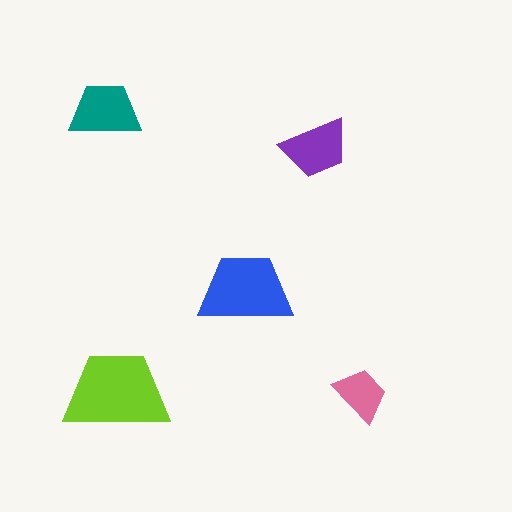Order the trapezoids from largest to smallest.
the lime one, the blue one, the teal one, the purple one, the pink one.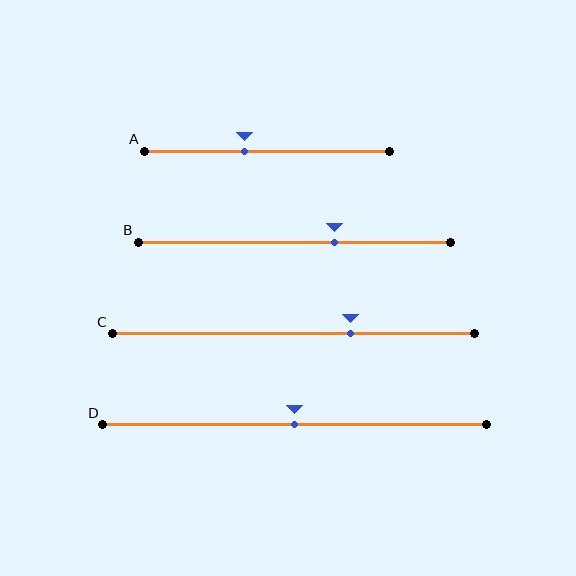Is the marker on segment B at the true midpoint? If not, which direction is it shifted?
No, the marker on segment B is shifted to the right by about 13% of the segment length.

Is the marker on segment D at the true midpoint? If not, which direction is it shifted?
Yes, the marker on segment D is at the true midpoint.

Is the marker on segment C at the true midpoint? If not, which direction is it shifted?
No, the marker on segment C is shifted to the right by about 16% of the segment length.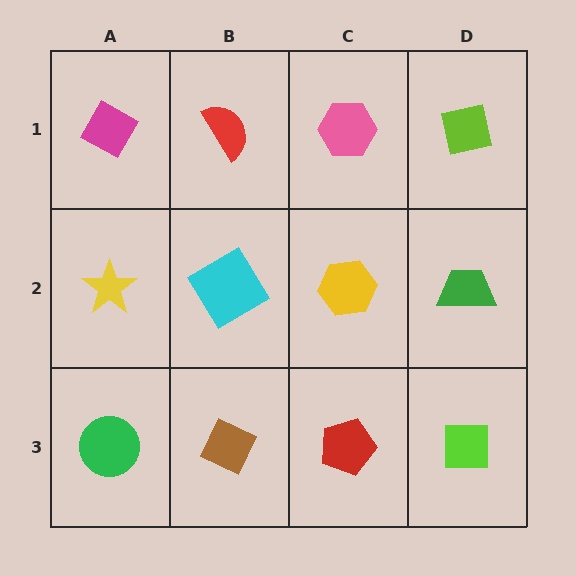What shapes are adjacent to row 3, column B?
A cyan diamond (row 2, column B), a green circle (row 3, column A), a red pentagon (row 3, column C).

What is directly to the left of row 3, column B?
A green circle.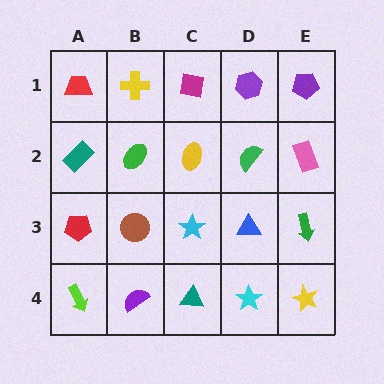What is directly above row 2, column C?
A magenta square.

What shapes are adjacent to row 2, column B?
A yellow cross (row 1, column B), a brown circle (row 3, column B), a teal rectangle (row 2, column A), a yellow ellipse (row 2, column C).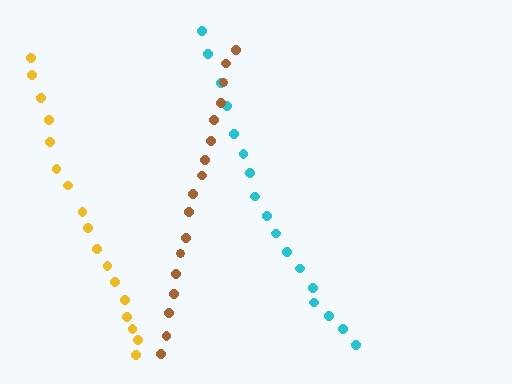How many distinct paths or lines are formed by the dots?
There are 3 distinct paths.